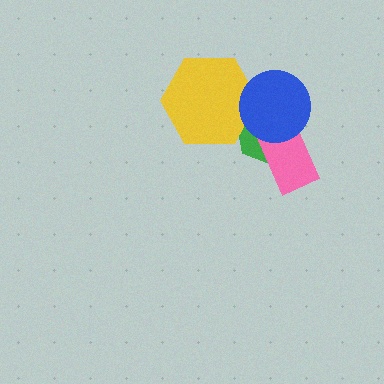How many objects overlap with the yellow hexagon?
2 objects overlap with the yellow hexagon.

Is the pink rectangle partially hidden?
Yes, it is partially covered by another shape.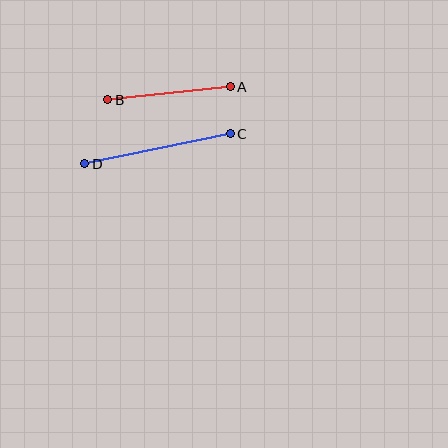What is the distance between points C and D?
The distance is approximately 148 pixels.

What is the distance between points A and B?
The distance is approximately 123 pixels.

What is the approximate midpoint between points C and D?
The midpoint is at approximately (157, 149) pixels.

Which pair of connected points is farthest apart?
Points C and D are farthest apart.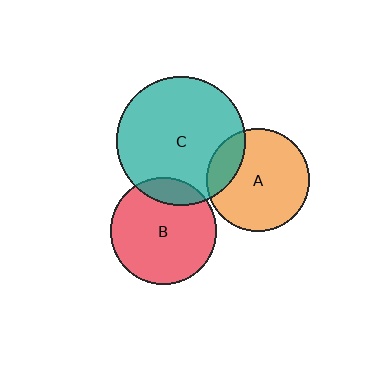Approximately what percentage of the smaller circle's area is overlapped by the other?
Approximately 15%.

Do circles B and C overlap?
Yes.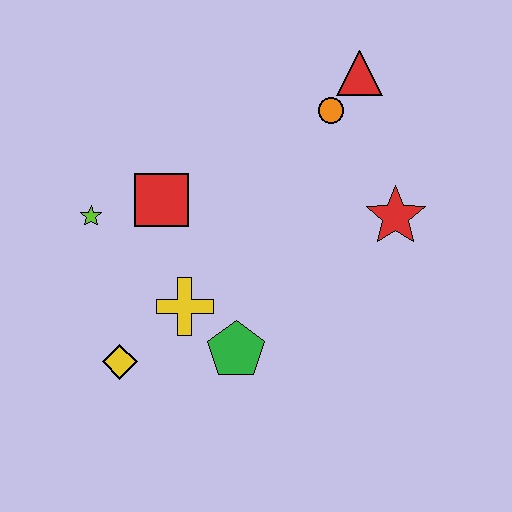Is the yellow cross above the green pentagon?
Yes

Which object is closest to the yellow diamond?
The yellow cross is closest to the yellow diamond.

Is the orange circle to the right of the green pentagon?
Yes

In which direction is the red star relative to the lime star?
The red star is to the right of the lime star.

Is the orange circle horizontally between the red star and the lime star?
Yes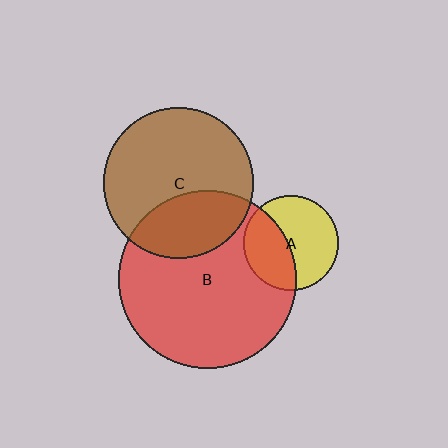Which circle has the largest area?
Circle B (red).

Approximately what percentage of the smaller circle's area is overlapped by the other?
Approximately 30%.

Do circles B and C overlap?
Yes.